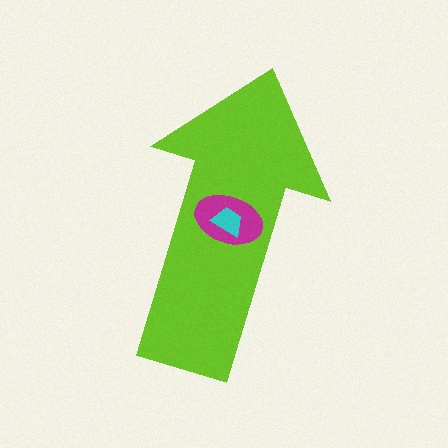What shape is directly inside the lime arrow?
The magenta ellipse.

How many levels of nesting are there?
3.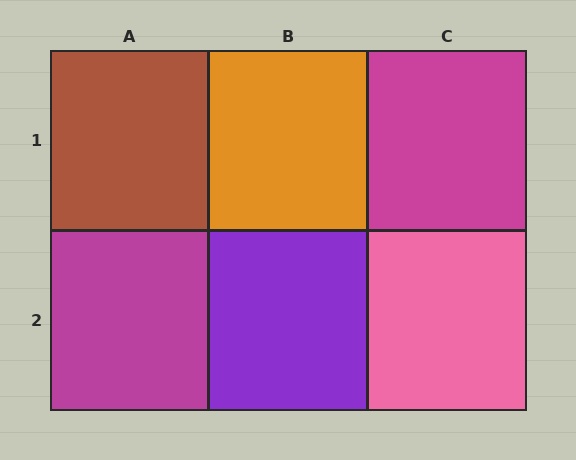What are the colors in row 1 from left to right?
Brown, orange, magenta.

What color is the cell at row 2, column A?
Magenta.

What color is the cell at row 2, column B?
Purple.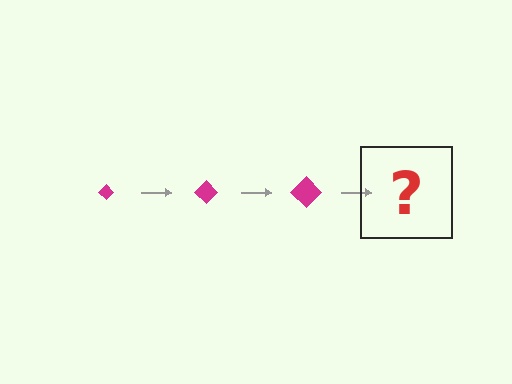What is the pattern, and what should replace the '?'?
The pattern is that the diamond gets progressively larger each step. The '?' should be a magenta diamond, larger than the previous one.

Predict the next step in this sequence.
The next step is a magenta diamond, larger than the previous one.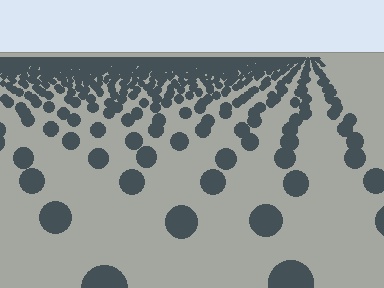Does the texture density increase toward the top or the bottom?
Density increases toward the top.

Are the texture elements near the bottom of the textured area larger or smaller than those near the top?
Larger. Near the bottom, elements are closer to the viewer and appear at a bigger on-screen size.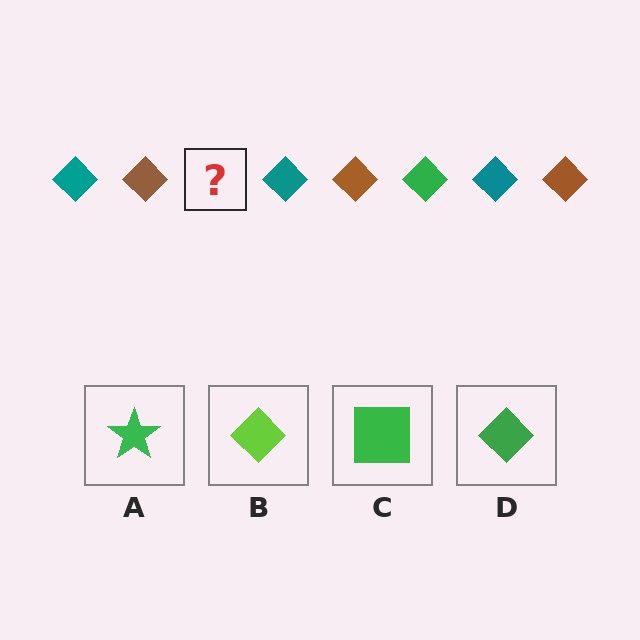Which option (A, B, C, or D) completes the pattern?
D.